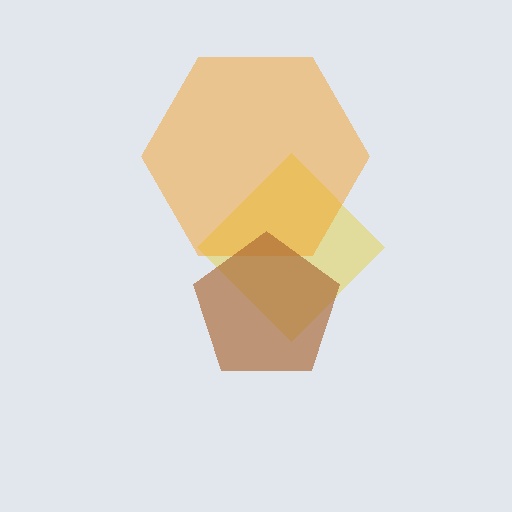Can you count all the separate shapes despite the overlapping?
Yes, there are 3 separate shapes.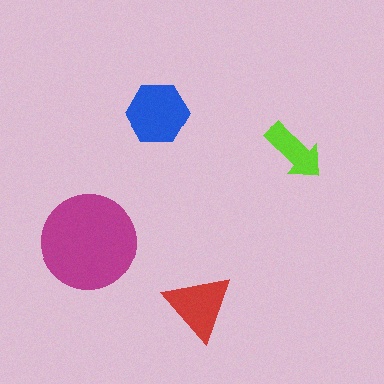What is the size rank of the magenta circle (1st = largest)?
1st.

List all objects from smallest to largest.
The lime arrow, the red triangle, the blue hexagon, the magenta circle.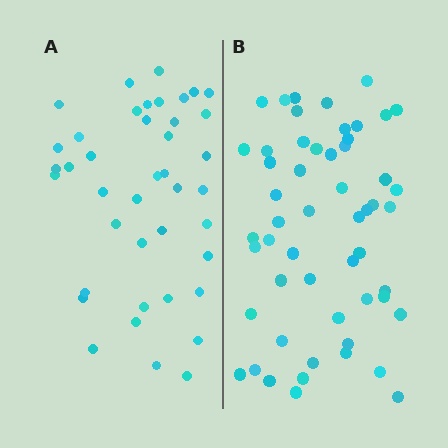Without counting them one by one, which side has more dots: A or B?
Region B (the right region) has more dots.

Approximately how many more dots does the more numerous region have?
Region B has approximately 15 more dots than region A.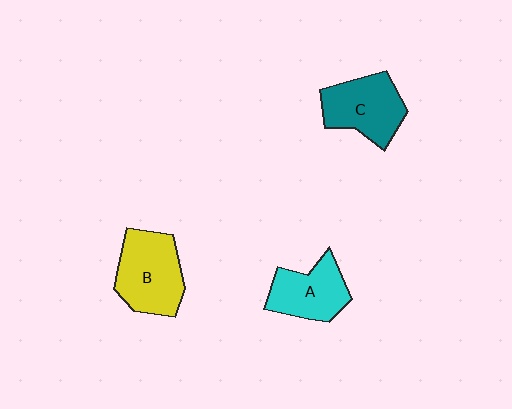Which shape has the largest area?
Shape B (yellow).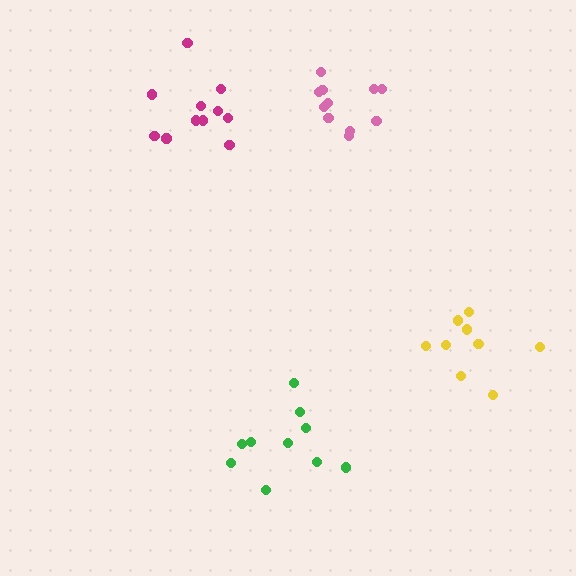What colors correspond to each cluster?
The clusters are colored: green, pink, magenta, yellow.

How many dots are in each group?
Group 1: 10 dots, Group 2: 11 dots, Group 3: 11 dots, Group 4: 9 dots (41 total).